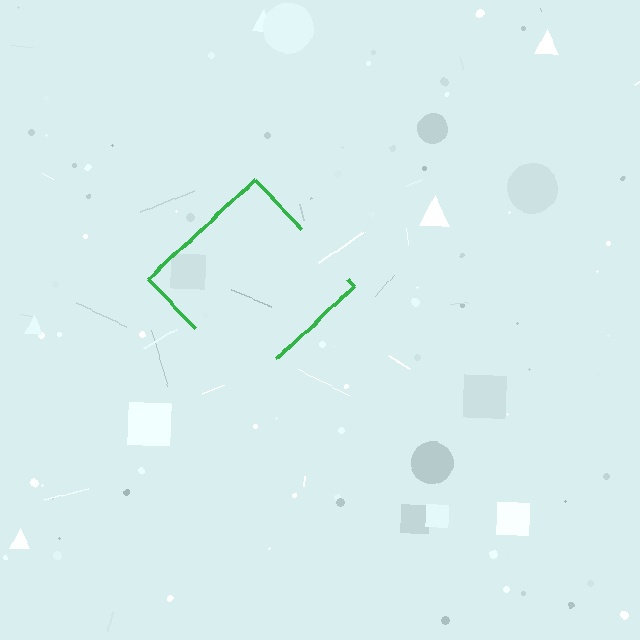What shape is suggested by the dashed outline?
The dashed outline suggests a diamond.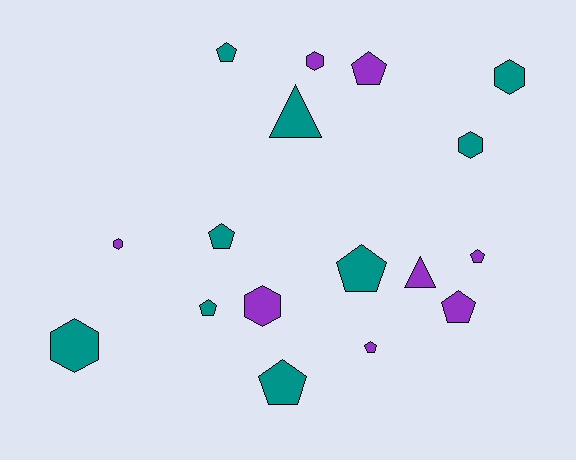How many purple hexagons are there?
There are 3 purple hexagons.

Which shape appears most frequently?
Pentagon, with 9 objects.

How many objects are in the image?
There are 17 objects.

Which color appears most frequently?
Teal, with 9 objects.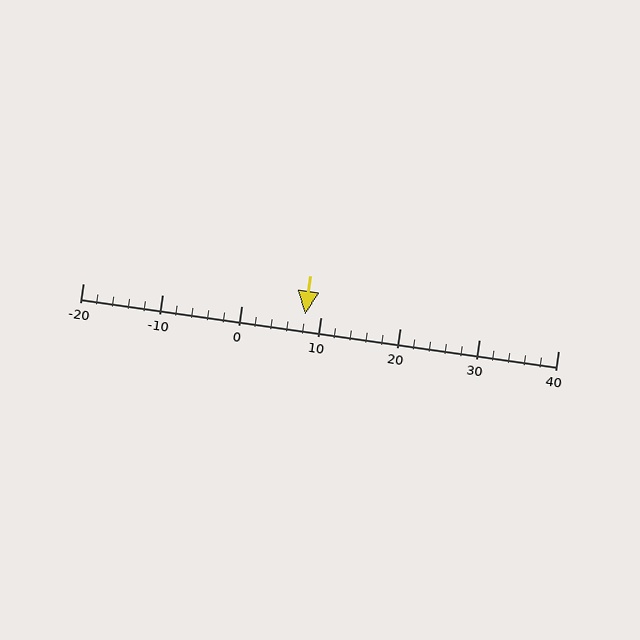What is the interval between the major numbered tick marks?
The major tick marks are spaced 10 units apart.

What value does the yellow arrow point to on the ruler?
The yellow arrow points to approximately 8.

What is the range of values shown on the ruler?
The ruler shows values from -20 to 40.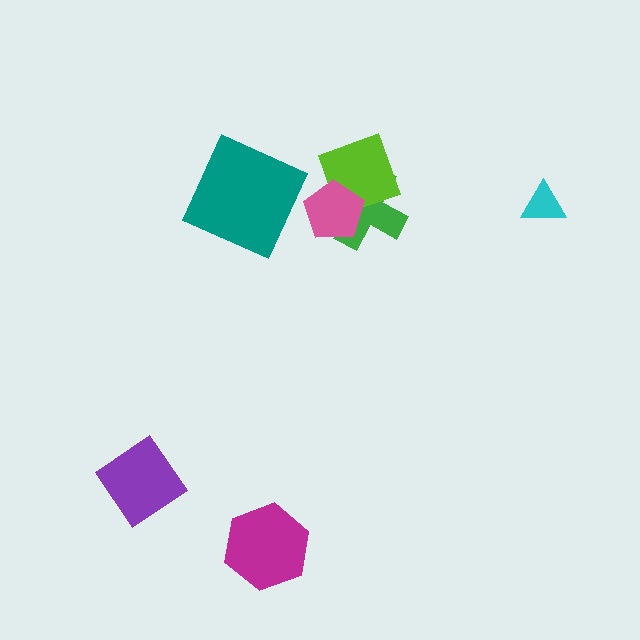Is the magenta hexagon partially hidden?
No, no other shape covers it.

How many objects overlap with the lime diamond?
2 objects overlap with the lime diamond.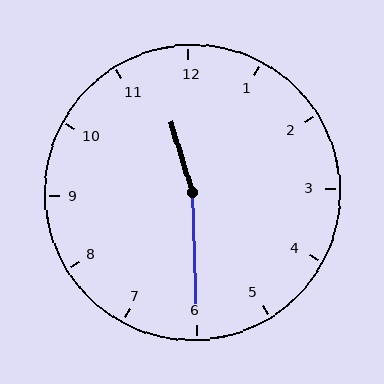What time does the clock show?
11:30.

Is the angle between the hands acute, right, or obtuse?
It is obtuse.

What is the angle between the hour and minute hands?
Approximately 165 degrees.